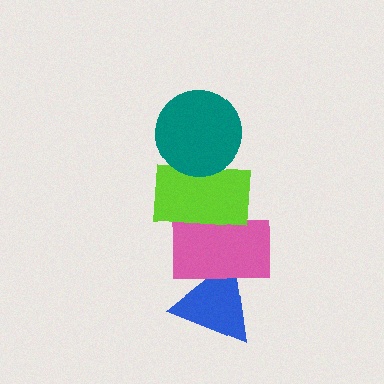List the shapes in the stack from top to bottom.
From top to bottom: the teal circle, the lime rectangle, the pink rectangle, the blue triangle.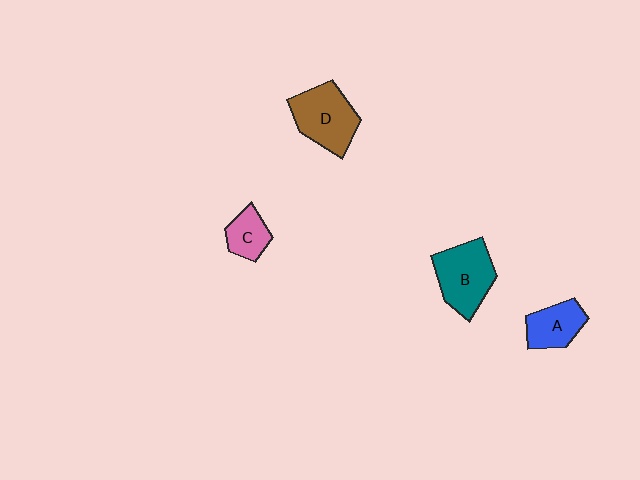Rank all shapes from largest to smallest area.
From largest to smallest: B (teal), D (brown), A (blue), C (pink).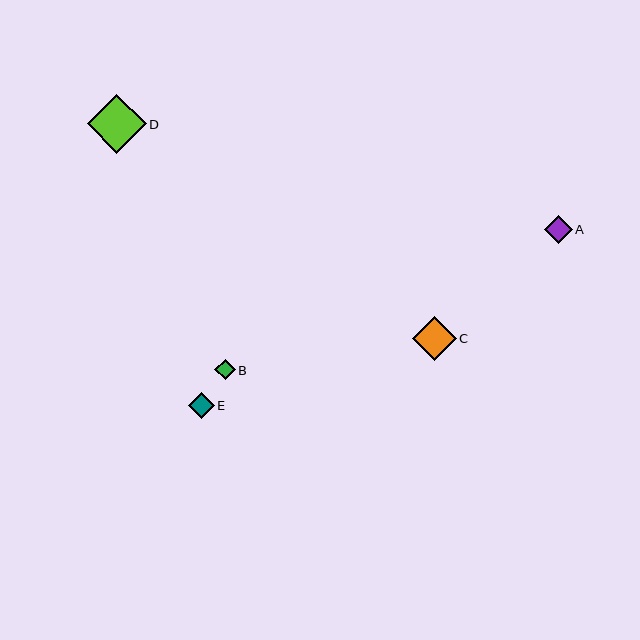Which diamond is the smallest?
Diamond B is the smallest with a size of approximately 20 pixels.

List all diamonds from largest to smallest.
From largest to smallest: D, C, A, E, B.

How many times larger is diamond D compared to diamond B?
Diamond D is approximately 2.9 times the size of diamond B.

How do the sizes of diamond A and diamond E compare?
Diamond A and diamond E are approximately the same size.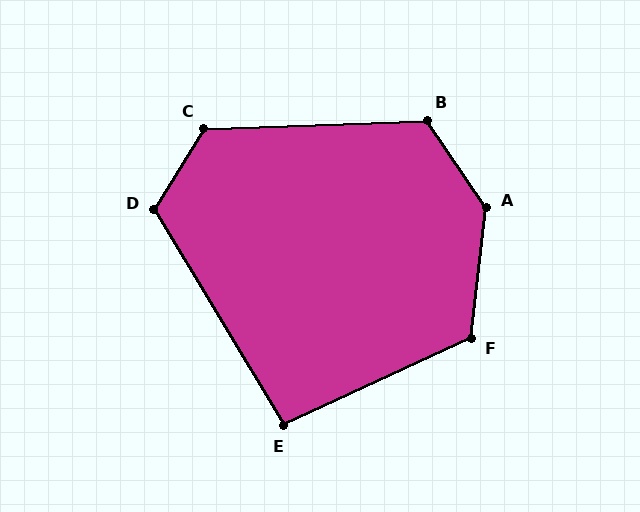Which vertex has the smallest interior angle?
E, at approximately 97 degrees.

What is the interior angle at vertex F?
Approximately 121 degrees (obtuse).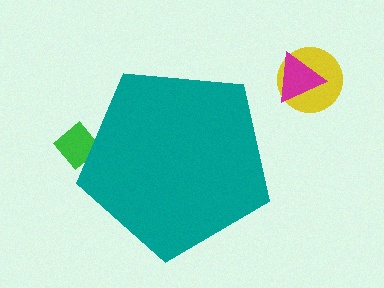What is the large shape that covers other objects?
A teal pentagon.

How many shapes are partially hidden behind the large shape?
1 shape is partially hidden.